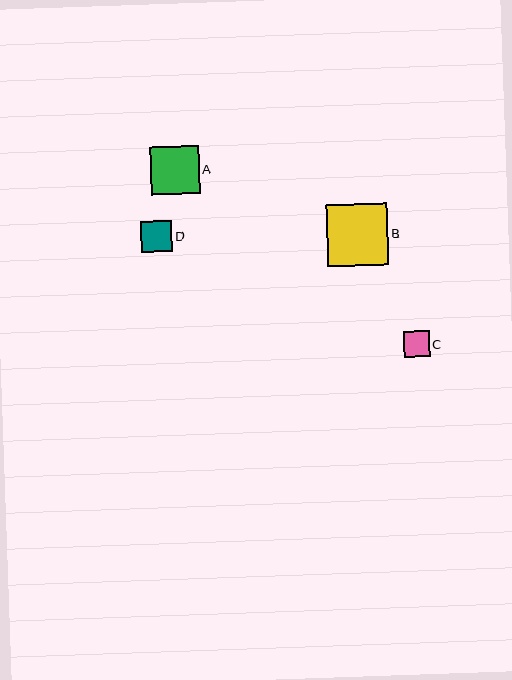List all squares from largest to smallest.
From largest to smallest: B, A, D, C.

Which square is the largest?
Square B is the largest with a size of approximately 61 pixels.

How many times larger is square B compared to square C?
Square B is approximately 2.4 times the size of square C.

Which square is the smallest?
Square C is the smallest with a size of approximately 25 pixels.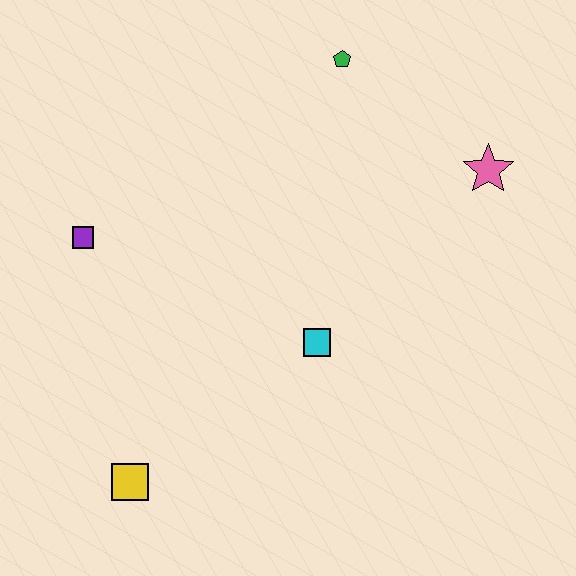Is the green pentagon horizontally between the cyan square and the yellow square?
No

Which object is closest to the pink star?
The green pentagon is closest to the pink star.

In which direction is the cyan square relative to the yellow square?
The cyan square is to the right of the yellow square.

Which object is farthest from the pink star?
The yellow square is farthest from the pink star.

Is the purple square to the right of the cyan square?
No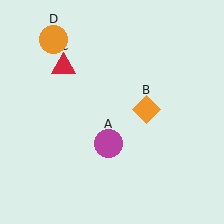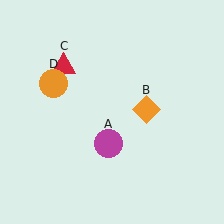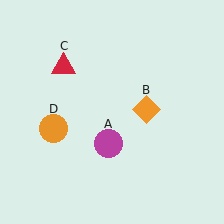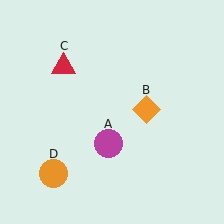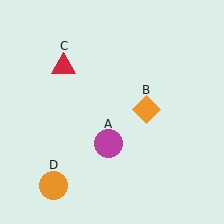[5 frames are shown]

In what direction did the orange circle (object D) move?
The orange circle (object D) moved down.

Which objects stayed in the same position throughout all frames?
Magenta circle (object A) and orange diamond (object B) and red triangle (object C) remained stationary.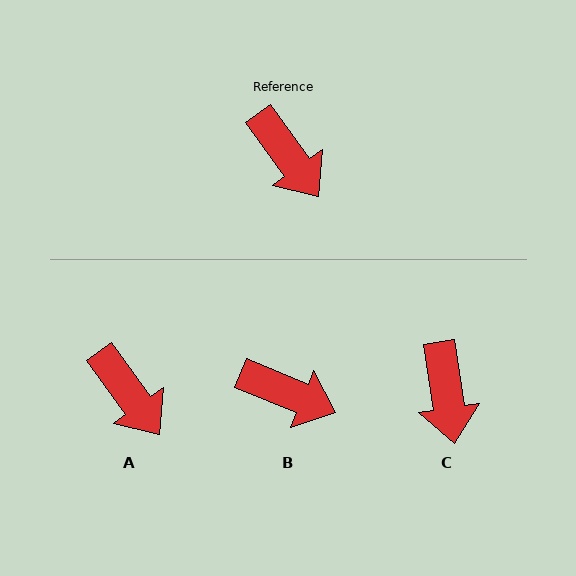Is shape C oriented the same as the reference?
No, it is off by about 27 degrees.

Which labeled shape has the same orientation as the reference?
A.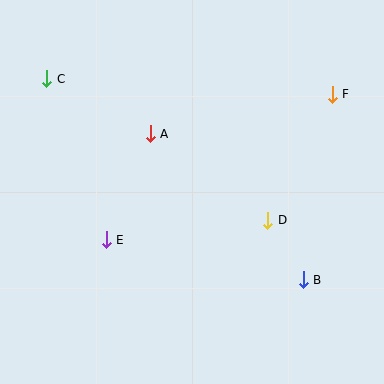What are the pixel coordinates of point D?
Point D is at (268, 220).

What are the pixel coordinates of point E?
Point E is at (106, 240).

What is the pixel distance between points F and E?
The distance between F and E is 268 pixels.